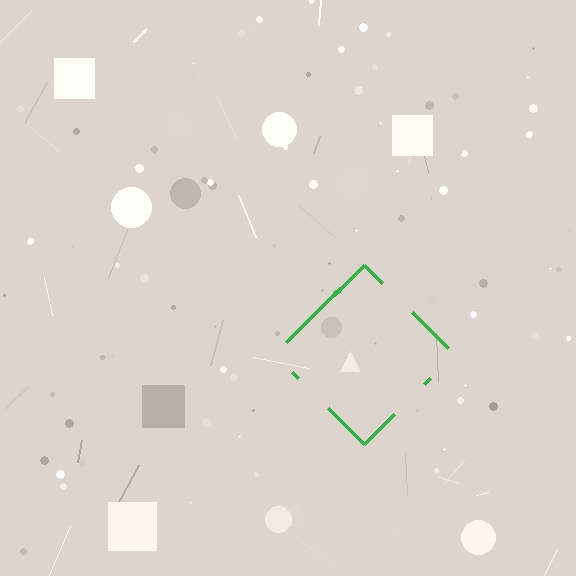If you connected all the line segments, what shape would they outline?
They would outline a diamond.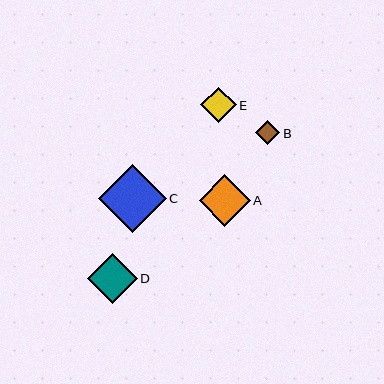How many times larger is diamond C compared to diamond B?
Diamond C is approximately 2.8 times the size of diamond B.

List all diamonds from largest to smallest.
From largest to smallest: C, A, D, E, B.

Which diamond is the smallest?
Diamond B is the smallest with a size of approximately 24 pixels.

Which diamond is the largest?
Diamond C is the largest with a size of approximately 68 pixels.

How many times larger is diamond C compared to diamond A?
Diamond C is approximately 1.3 times the size of diamond A.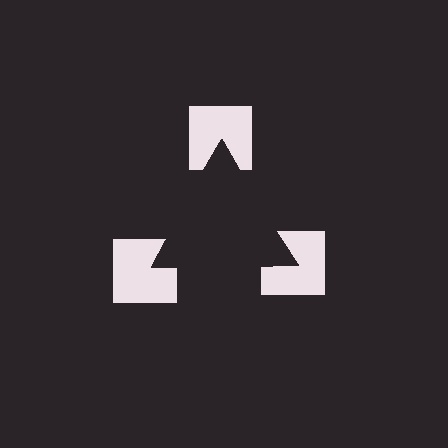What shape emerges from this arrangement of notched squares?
An illusory triangle — its edges are inferred from the aligned wedge cuts in the notched squares, not physically drawn.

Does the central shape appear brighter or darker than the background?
It typically appears slightly darker than the background, even though no actual brightness change is drawn.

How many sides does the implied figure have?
3 sides.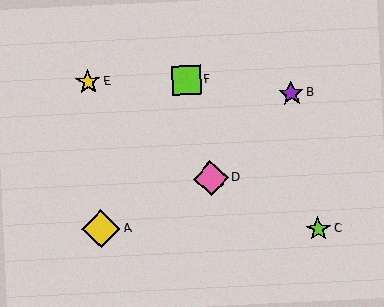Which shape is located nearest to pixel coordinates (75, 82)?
The yellow star (labeled E) at (88, 82) is nearest to that location.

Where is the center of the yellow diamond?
The center of the yellow diamond is at (101, 229).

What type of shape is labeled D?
Shape D is a pink diamond.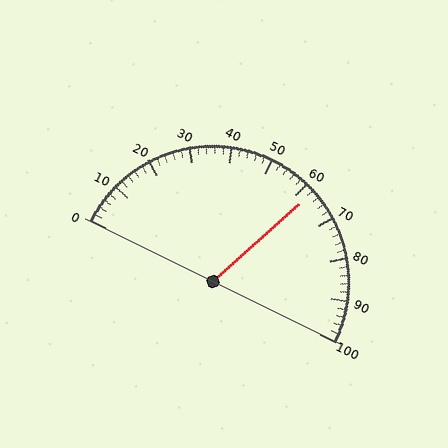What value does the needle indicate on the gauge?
The needle indicates approximately 62.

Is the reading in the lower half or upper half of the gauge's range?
The reading is in the upper half of the range (0 to 100).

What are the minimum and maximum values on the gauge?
The gauge ranges from 0 to 100.